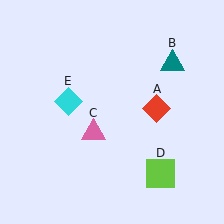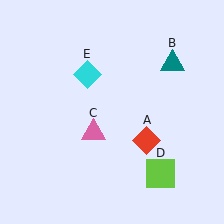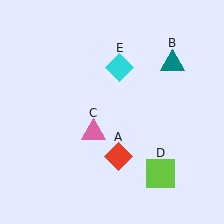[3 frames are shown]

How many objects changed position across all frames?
2 objects changed position: red diamond (object A), cyan diamond (object E).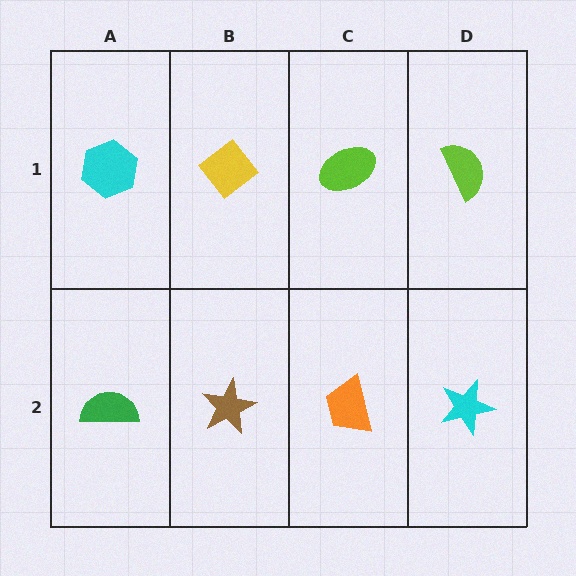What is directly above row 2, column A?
A cyan hexagon.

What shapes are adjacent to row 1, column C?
An orange trapezoid (row 2, column C), a yellow diamond (row 1, column B), a lime semicircle (row 1, column D).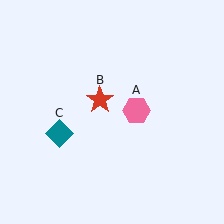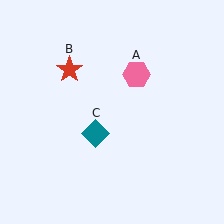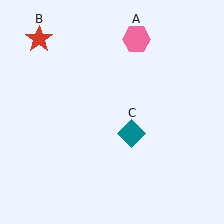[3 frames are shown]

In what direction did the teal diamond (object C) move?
The teal diamond (object C) moved right.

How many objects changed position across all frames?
3 objects changed position: pink hexagon (object A), red star (object B), teal diamond (object C).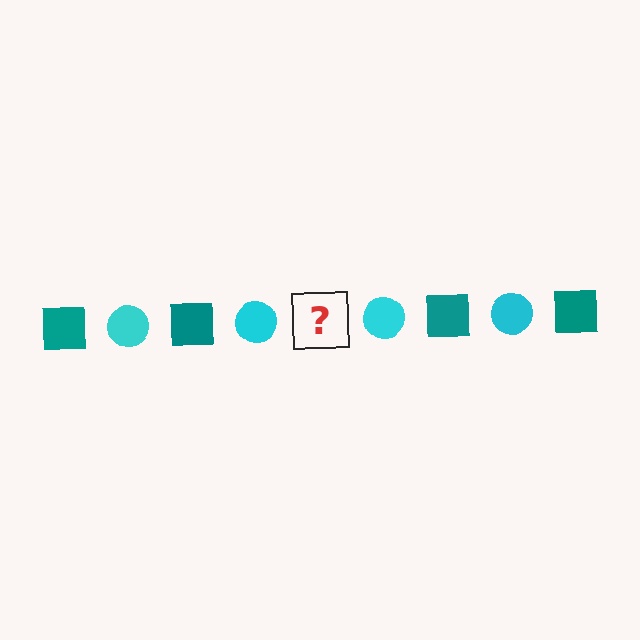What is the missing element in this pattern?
The missing element is a teal square.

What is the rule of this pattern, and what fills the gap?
The rule is that the pattern alternates between teal square and cyan circle. The gap should be filled with a teal square.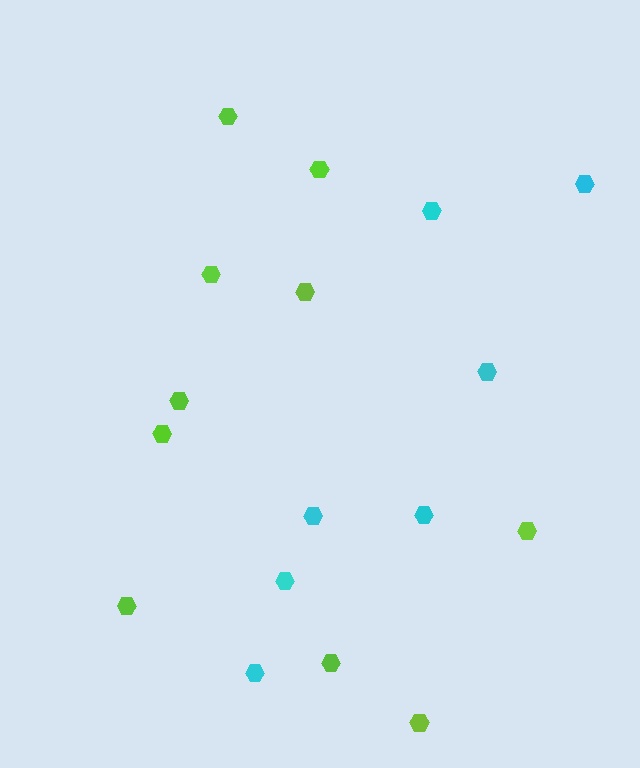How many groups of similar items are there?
There are 2 groups: one group of cyan hexagons (7) and one group of lime hexagons (10).